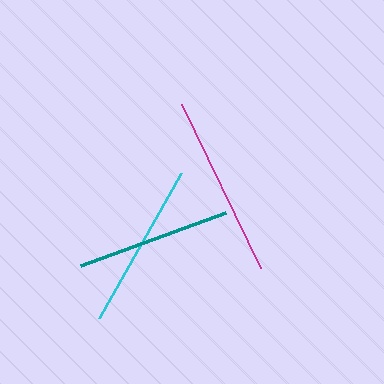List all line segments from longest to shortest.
From longest to shortest: magenta, cyan, teal.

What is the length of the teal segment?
The teal segment is approximately 154 pixels long.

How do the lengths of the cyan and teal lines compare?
The cyan and teal lines are approximately the same length.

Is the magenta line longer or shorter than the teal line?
The magenta line is longer than the teal line.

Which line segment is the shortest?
The teal line is the shortest at approximately 154 pixels.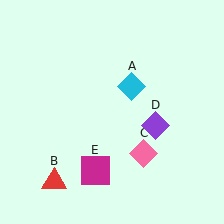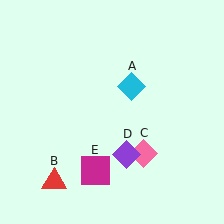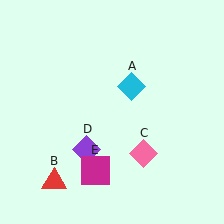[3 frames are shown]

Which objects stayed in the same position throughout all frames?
Cyan diamond (object A) and red triangle (object B) and pink diamond (object C) and magenta square (object E) remained stationary.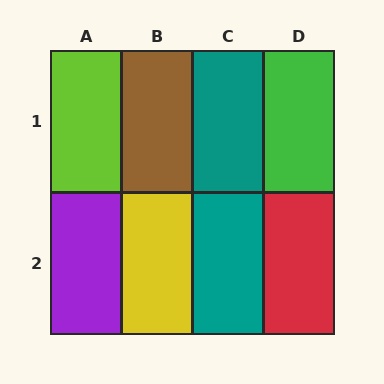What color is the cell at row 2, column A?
Purple.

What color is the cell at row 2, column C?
Teal.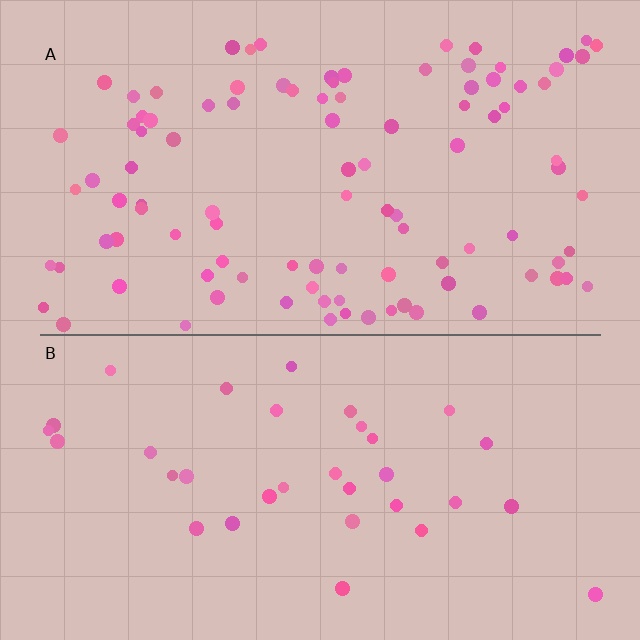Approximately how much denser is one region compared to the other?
Approximately 3.0× — region A over region B.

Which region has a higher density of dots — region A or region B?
A (the top).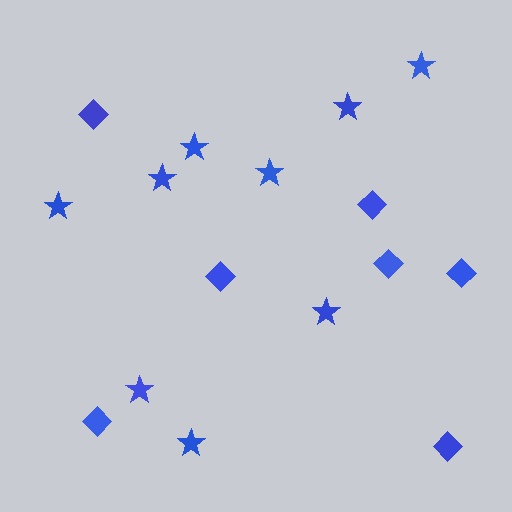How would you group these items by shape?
There are 2 groups: one group of stars (9) and one group of diamonds (7).